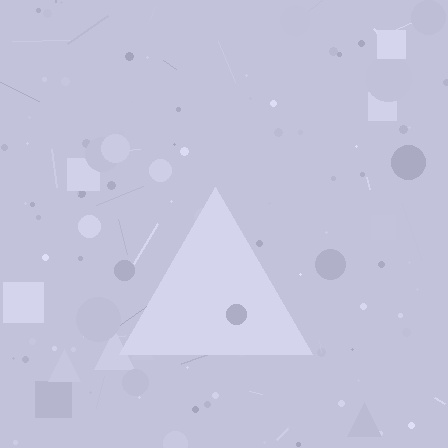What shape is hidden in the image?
A triangle is hidden in the image.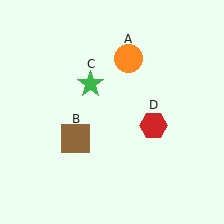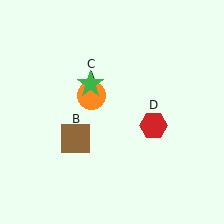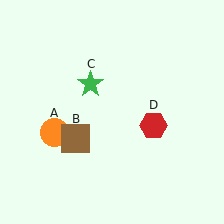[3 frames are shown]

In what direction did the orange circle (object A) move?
The orange circle (object A) moved down and to the left.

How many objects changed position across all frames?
1 object changed position: orange circle (object A).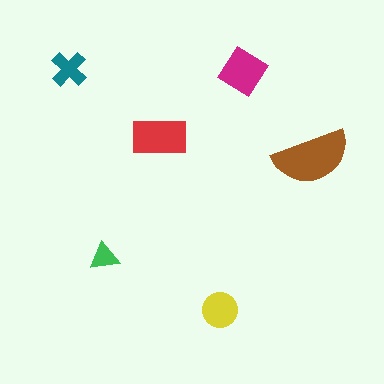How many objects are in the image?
There are 6 objects in the image.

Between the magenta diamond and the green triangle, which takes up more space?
The magenta diamond.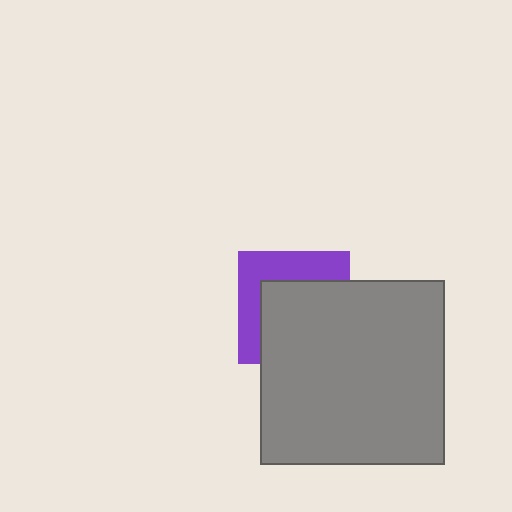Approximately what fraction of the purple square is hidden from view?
Roughly 60% of the purple square is hidden behind the gray square.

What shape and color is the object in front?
The object in front is a gray square.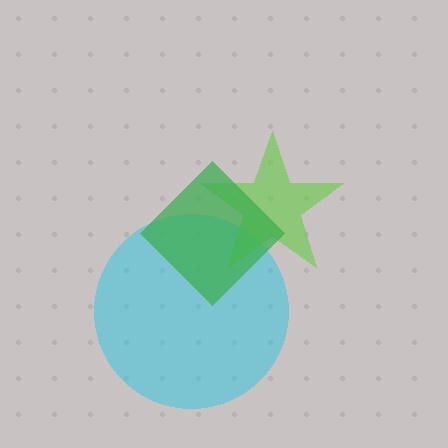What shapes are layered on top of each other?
The layered shapes are: a cyan circle, a lime star, a green diamond.